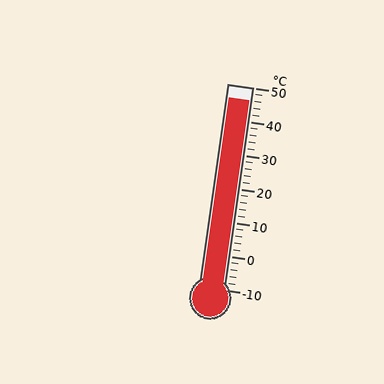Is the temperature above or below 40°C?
The temperature is above 40°C.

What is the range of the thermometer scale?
The thermometer scale ranges from -10°C to 50°C.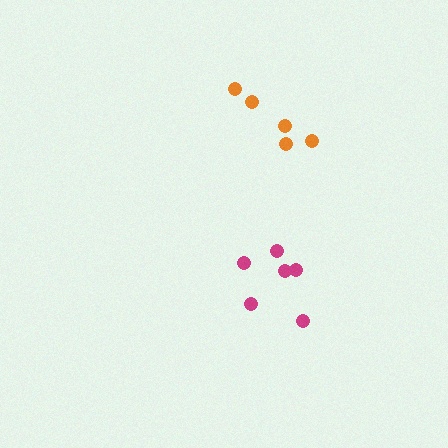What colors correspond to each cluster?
The clusters are colored: orange, magenta.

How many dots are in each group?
Group 1: 5 dots, Group 2: 6 dots (11 total).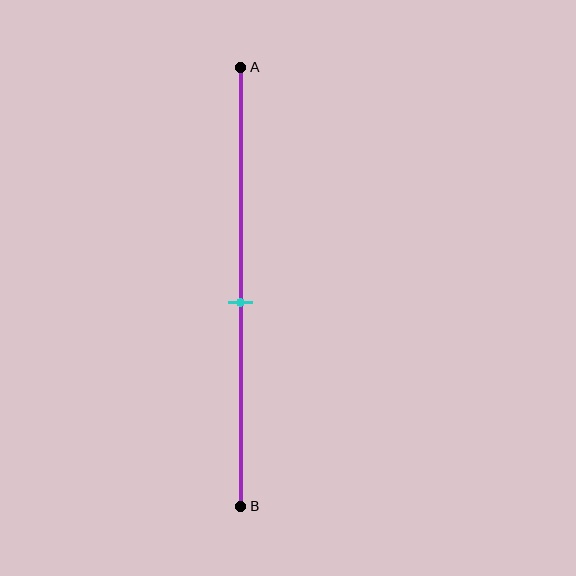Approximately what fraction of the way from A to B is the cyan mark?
The cyan mark is approximately 55% of the way from A to B.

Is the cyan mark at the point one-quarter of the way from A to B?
No, the mark is at about 55% from A, not at the 25% one-quarter point.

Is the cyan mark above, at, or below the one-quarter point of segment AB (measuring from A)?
The cyan mark is below the one-quarter point of segment AB.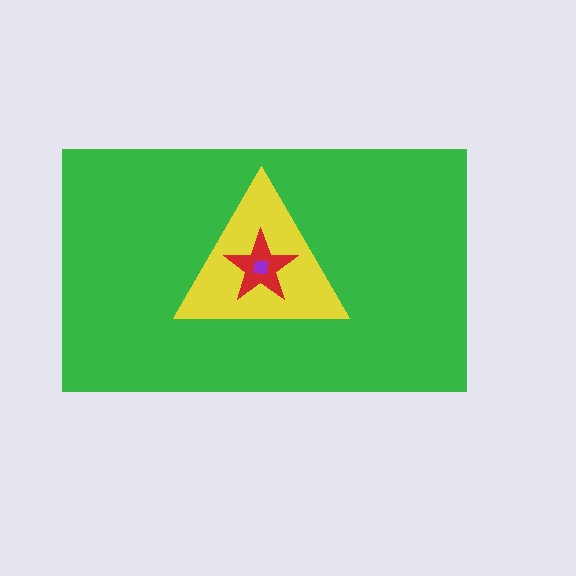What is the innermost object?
The purple square.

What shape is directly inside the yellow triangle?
The red star.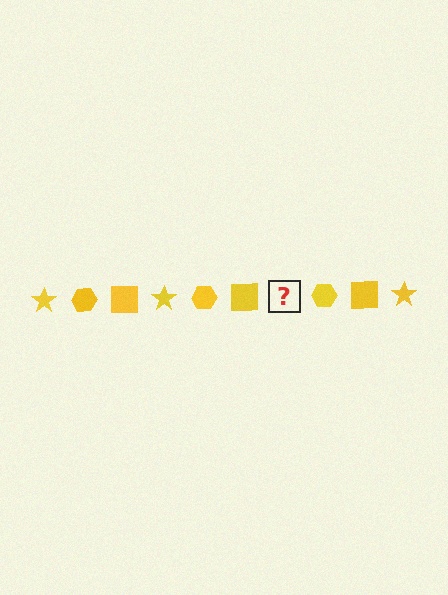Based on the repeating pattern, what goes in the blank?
The blank should be a yellow star.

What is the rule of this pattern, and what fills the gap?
The rule is that the pattern cycles through star, hexagon, square shapes in yellow. The gap should be filled with a yellow star.